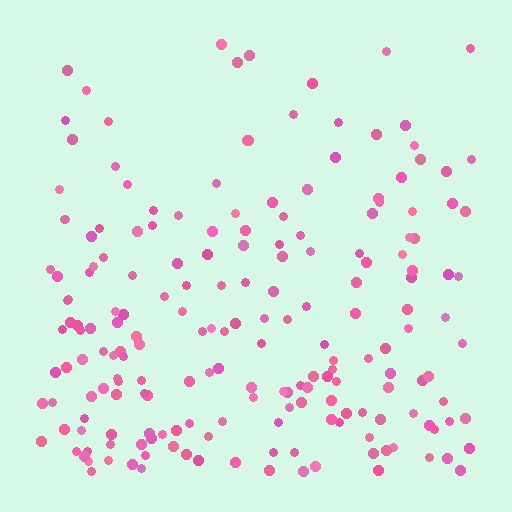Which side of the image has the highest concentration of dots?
The bottom.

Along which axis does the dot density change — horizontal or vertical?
Vertical.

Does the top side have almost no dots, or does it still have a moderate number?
Still a moderate number, just noticeably fewer than the bottom.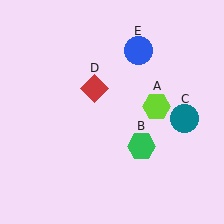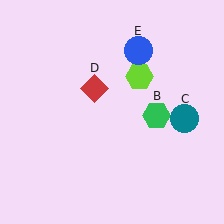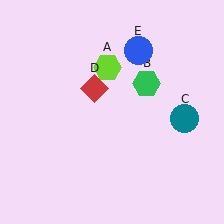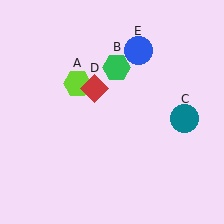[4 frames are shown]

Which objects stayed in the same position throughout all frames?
Teal circle (object C) and red diamond (object D) and blue circle (object E) remained stationary.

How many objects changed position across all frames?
2 objects changed position: lime hexagon (object A), green hexagon (object B).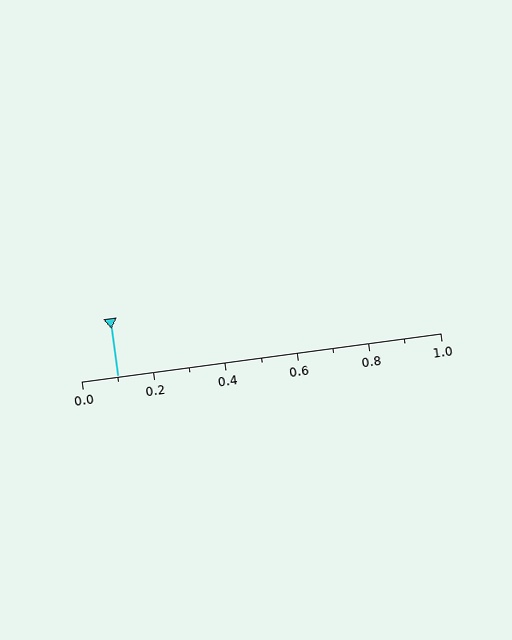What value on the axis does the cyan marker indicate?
The marker indicates approximately 0.1.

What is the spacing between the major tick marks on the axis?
The major ticks are spaced 0.2 apart.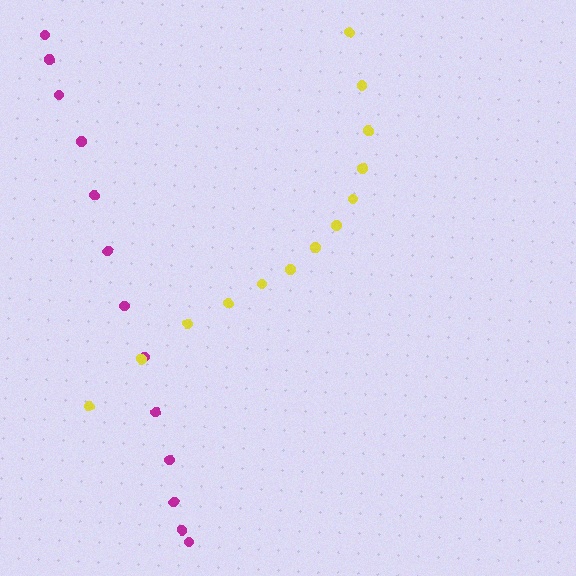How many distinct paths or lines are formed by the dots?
There are 2 distinct paths.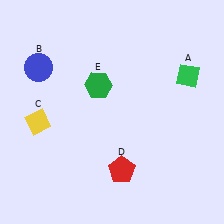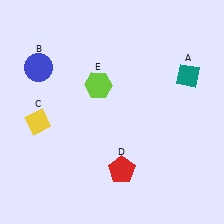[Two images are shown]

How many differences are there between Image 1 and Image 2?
There are 2 differences between the two images.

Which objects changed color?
A changed from green to teal. E changed from green to lime.